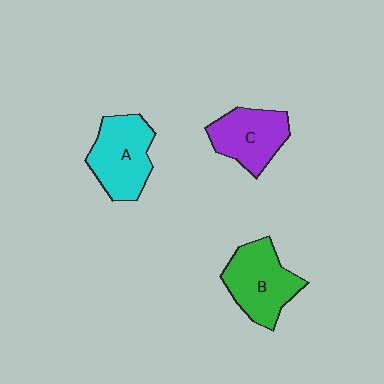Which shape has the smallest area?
Shape C (purple).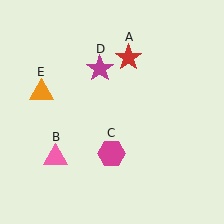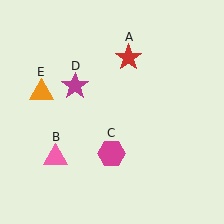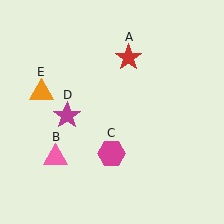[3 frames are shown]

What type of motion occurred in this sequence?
The magenta star (object D) rotated counterclockwise around the center of the scene.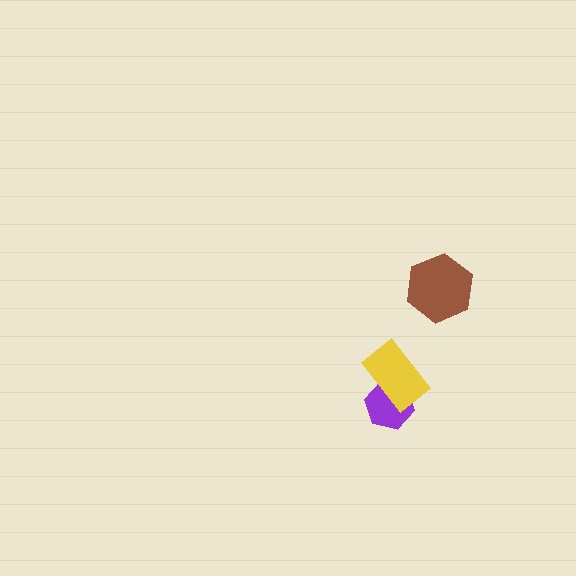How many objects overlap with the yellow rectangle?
1 object overlaps with the yellow rectangle.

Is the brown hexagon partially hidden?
No, no other shape covers it.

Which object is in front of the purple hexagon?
The yellow rectangle is in front of the purple hexagon.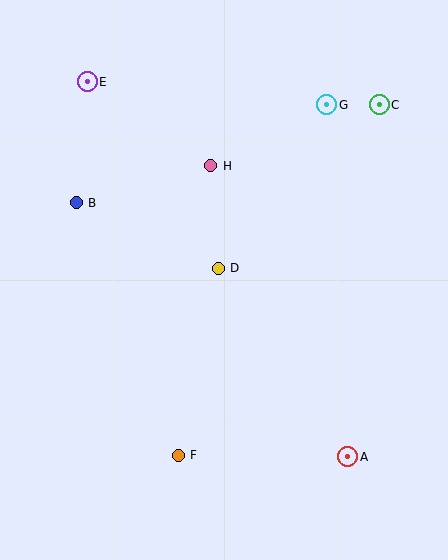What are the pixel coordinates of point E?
Point E is at (87, 82).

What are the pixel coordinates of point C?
Point C is at (379, 105).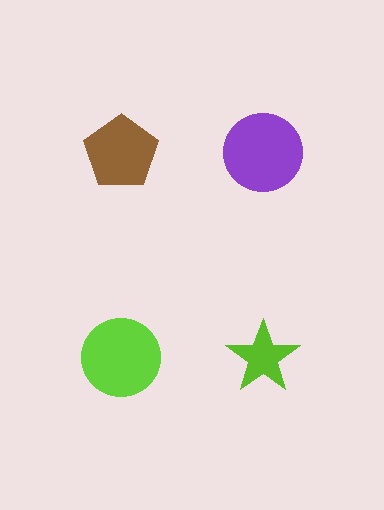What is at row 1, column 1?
A brown pentagon.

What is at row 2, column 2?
A lime star.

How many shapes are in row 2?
2 shapes.